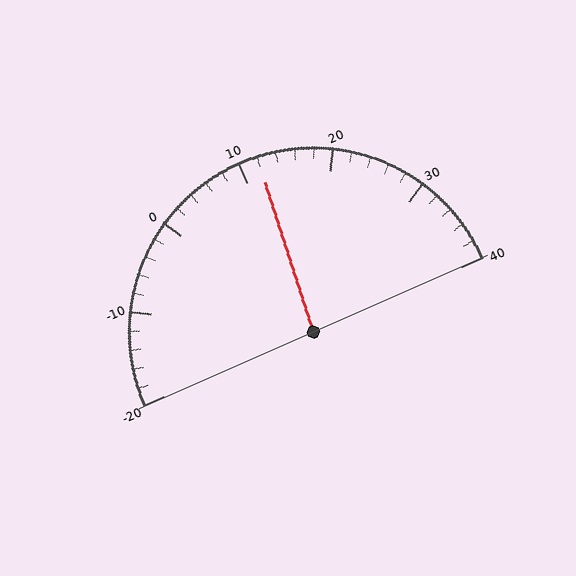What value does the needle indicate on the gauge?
The needle indicates approximately 12.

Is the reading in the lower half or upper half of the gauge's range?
The reading is in the upper half of the range (-20 to 40).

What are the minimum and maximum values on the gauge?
The gauge ranges from -20 to 40.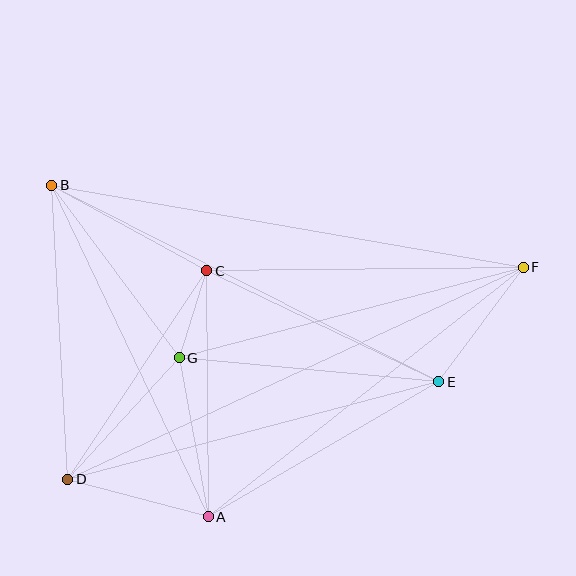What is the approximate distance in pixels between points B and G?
The distance between B and G is approximately 215 pixels.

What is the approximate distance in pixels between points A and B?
The distance between A and B is approximately 366 pixels.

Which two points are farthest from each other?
Points D and F are farthest from each other.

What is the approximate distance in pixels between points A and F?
The distance between A and F is approximately 402 pixels.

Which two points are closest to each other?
Points C and G are closest to each other.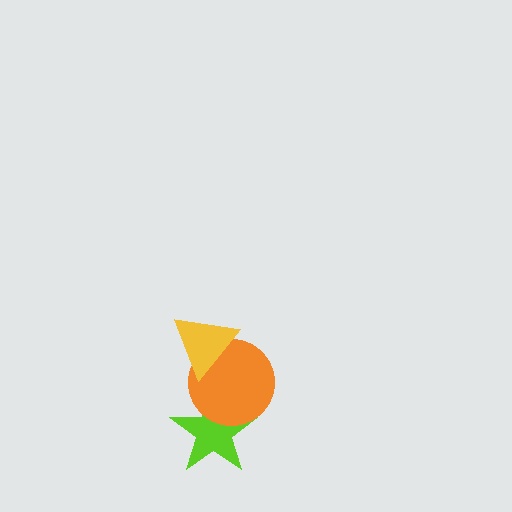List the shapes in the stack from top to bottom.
From top to bottom: the yellow triangle, the orange circle, the lime star.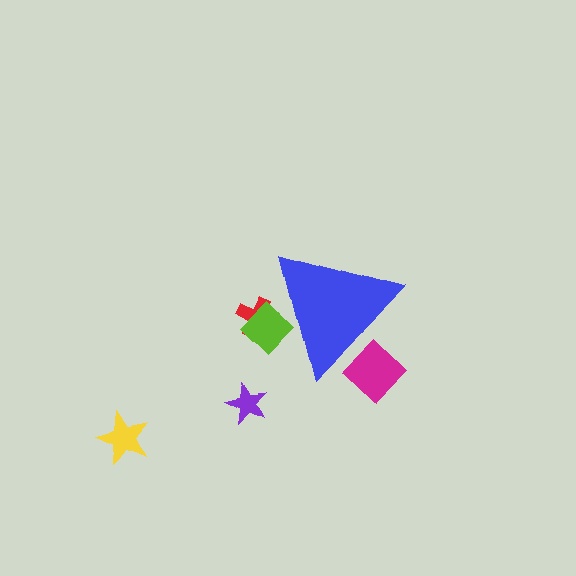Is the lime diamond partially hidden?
Yes, the lime diamond is partially hidden behind the blue triangle.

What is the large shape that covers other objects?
A blue triangle.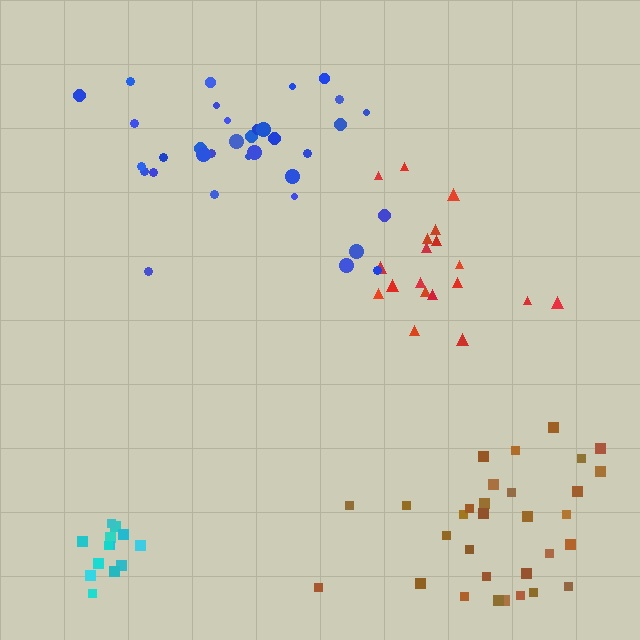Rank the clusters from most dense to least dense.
cyan, brown, red, blue.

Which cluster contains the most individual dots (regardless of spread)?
Blue (35).